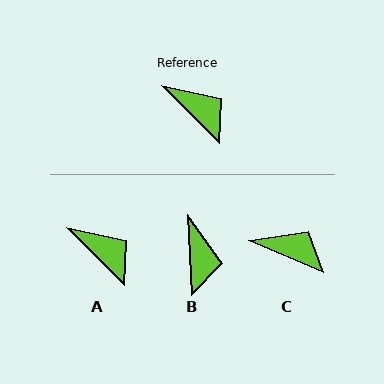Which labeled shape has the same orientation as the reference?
A.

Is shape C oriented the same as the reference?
No, it is off by about 22 degrees.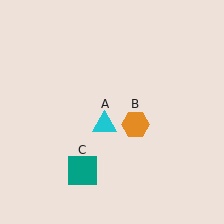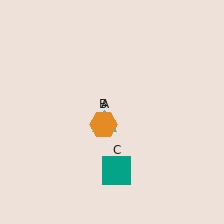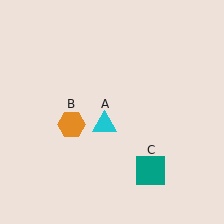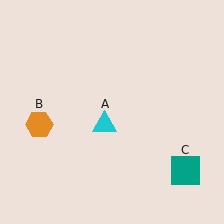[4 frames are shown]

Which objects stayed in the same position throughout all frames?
Cyan triangle (object A) remained stationary.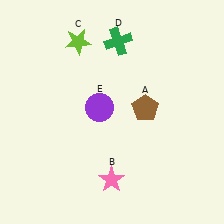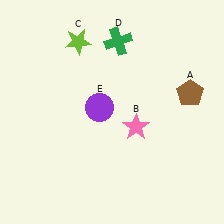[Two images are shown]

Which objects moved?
The objects that moved are: the brown pentagon (A), the pink star (B).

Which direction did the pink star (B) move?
The pink star (B) moved up.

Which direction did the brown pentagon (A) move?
The brown pentagon (A) moved right.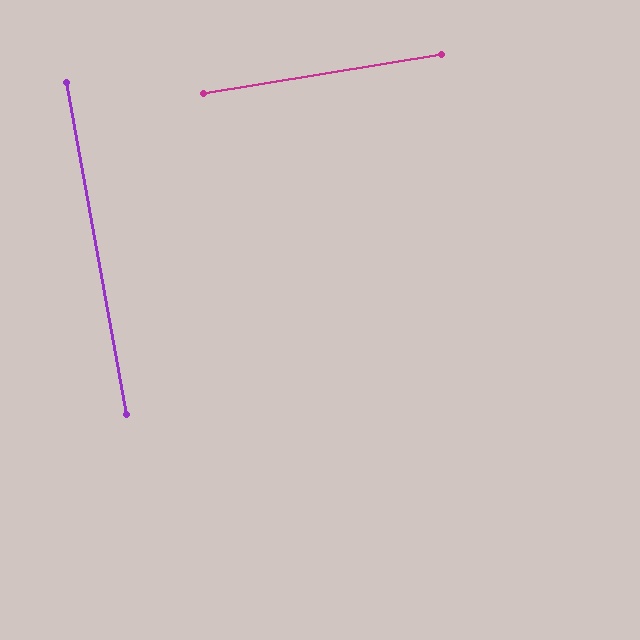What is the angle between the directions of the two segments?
Approximately 89 degrees.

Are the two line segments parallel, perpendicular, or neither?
Perpendicular — they meet at approximately 89°.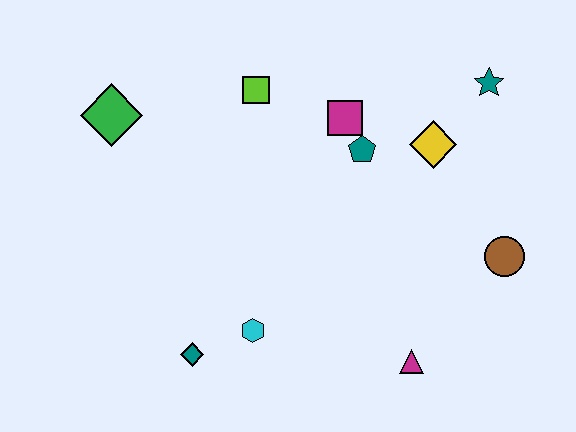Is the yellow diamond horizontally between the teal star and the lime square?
Yes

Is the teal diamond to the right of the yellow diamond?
No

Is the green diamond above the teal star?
No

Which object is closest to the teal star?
The yellow diamond is closest to the teal star.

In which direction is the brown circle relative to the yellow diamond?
The brown circle is below the yellow diamond.